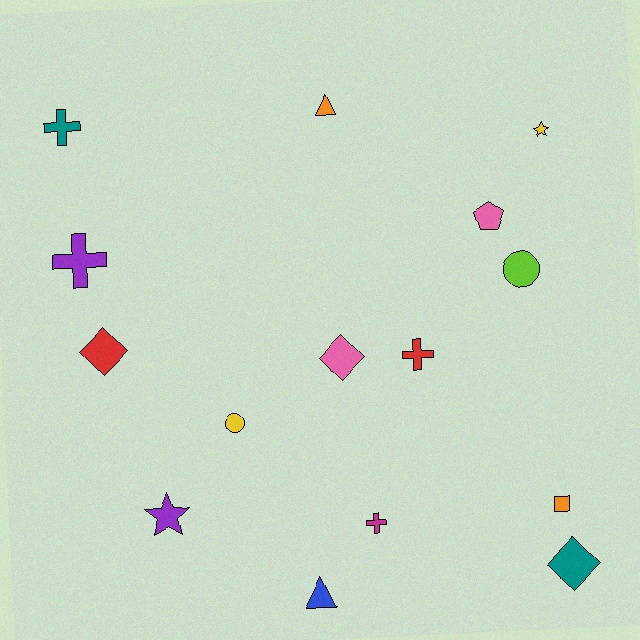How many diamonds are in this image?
There are 3 diamonds.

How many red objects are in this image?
There are 2 red objects.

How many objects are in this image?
There are 15 objects.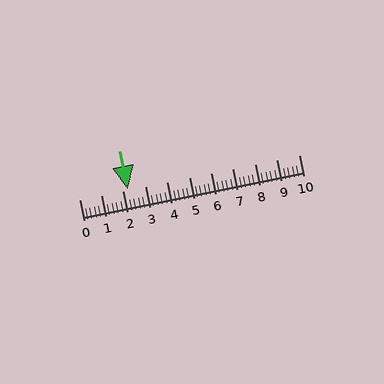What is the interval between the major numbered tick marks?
The major tick marks are spaced 1 units apart.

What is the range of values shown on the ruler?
The ruler shows values from 0 to 10.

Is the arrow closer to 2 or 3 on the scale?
The arrow is closer to 2.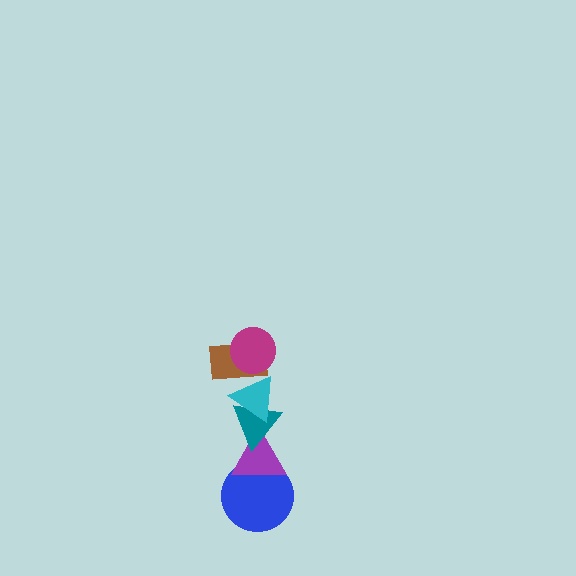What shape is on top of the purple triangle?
The teal triangle is on top of the purple triangle.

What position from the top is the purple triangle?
The purple triangle is 5th from the top.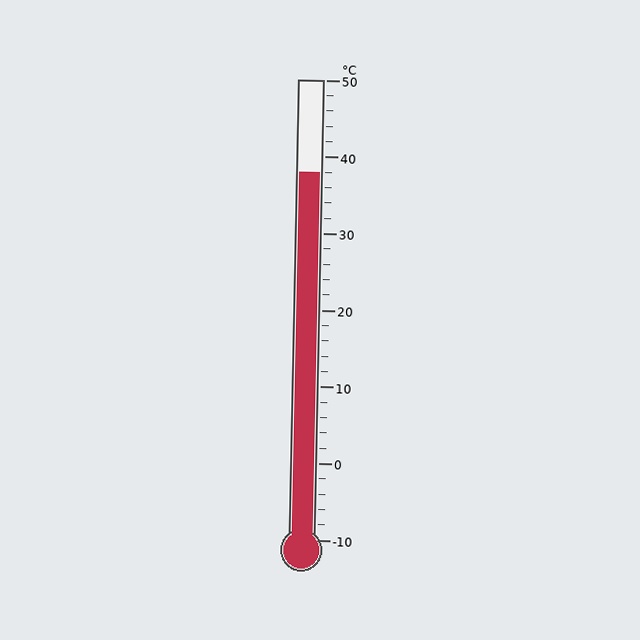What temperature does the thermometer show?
The thermometer shows approximately 38°C.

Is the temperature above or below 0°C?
The temperature is above 0°C.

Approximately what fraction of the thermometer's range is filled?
The thermometer is filled to approximately 80% of its range.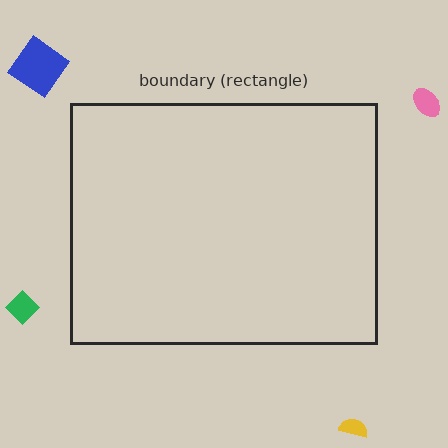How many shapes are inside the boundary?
0 inside, 4 outside.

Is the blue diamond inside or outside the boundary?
Outside.